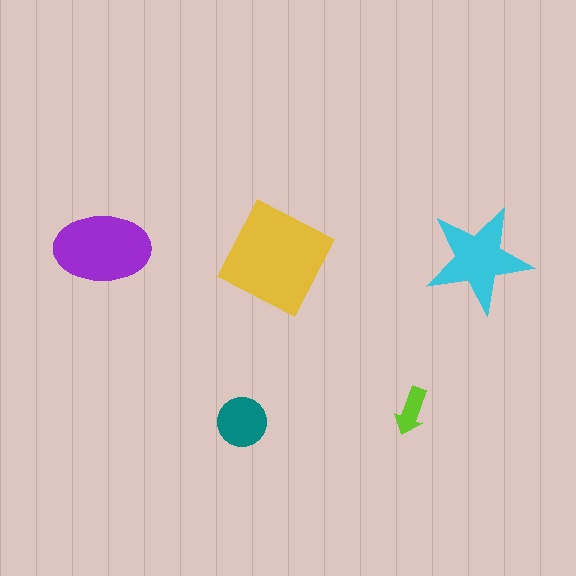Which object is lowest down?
The teal circle is bottommost.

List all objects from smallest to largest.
The lime arrow, the teal circle, the cyan star, the purple ellipse, the yellow diamond.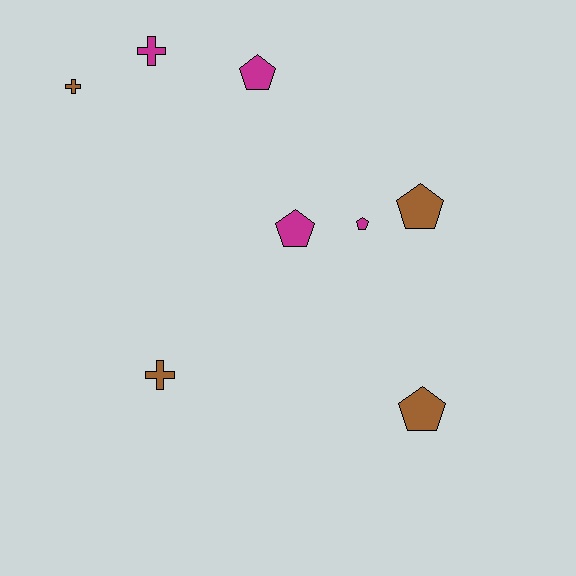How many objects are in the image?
There are 8 objects.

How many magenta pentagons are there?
There are 3 magenta pentagons.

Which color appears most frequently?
Brown, with 4 objects.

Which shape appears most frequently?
Pentagon, with 5 objects.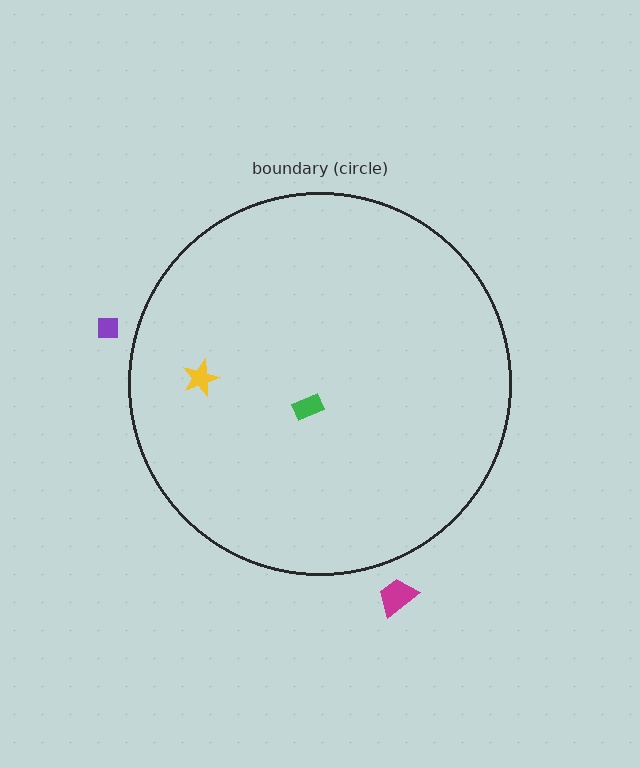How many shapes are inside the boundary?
2 inside, 2 outside.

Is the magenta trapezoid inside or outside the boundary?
Outside.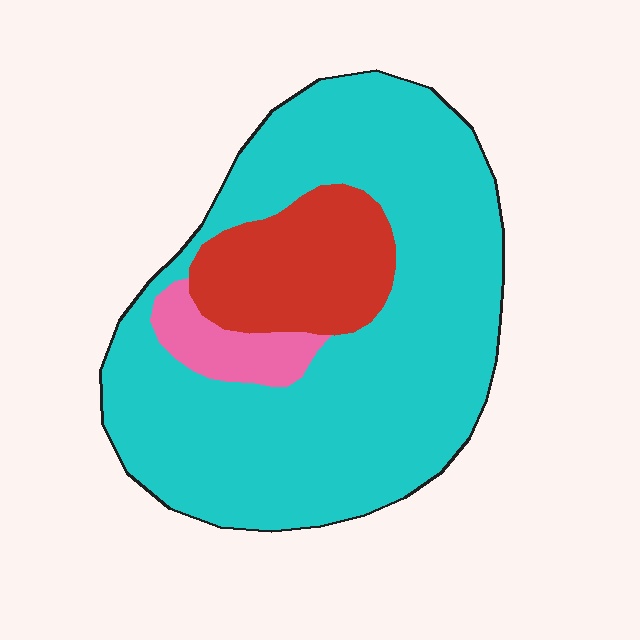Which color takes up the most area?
Cyan, at roughly 75%.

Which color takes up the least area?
Pink, at roughly 5%.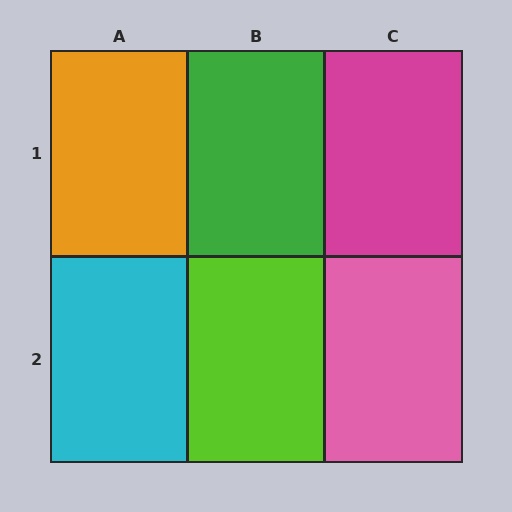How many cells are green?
1 cell is green.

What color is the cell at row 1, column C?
Magenta.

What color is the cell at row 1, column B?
Green.